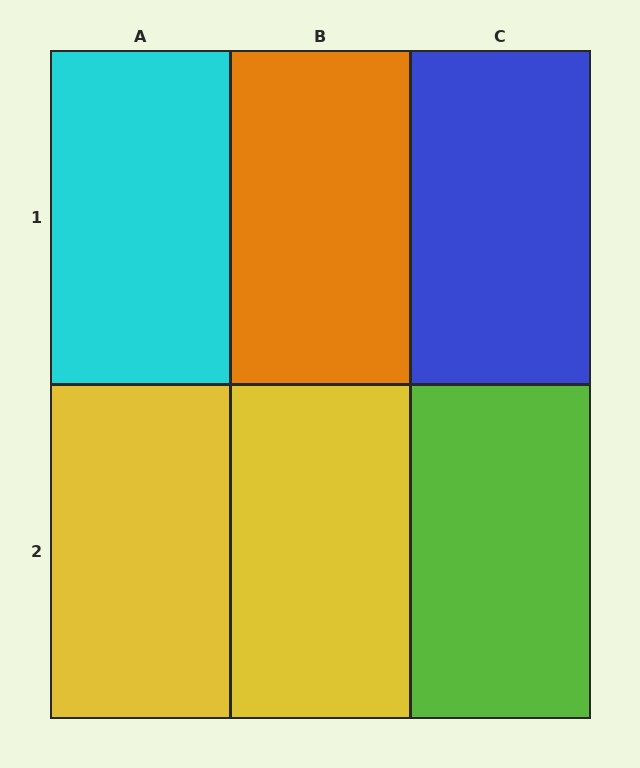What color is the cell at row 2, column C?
Lime.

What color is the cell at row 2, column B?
Yellow.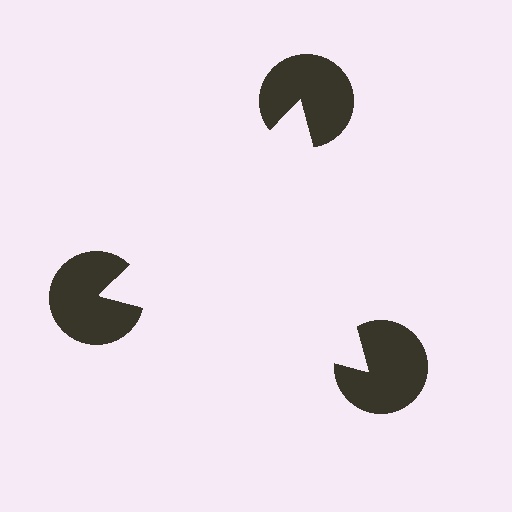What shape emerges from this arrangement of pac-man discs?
An illusory triangle — its edges are inferred from the aligned wedge cuts in the pac-man discs, not physically drawn.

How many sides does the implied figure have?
3 sides.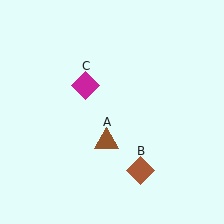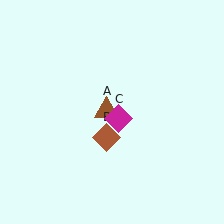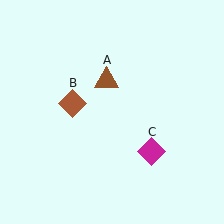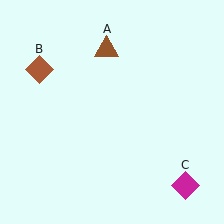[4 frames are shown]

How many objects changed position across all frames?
3 objects changed position: brown triangle (object A), brown diamond (object B), magenta diamond (object C).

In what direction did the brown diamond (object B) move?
The brown diamond (object B) moved up and to the left.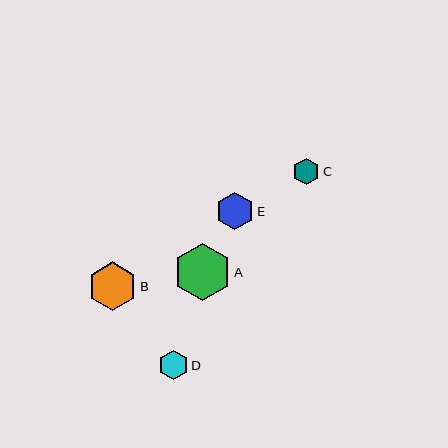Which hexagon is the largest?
Hexagon A is the largest with a size of approximately 57 pixels.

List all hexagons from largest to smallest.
From largest to smallest: A, B, E, D, C.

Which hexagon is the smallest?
Hexagon C is the smallest with a size of approximately 27 pixels.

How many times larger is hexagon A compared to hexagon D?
Hexagon A is approximately 2.0 times the size of hexagon D.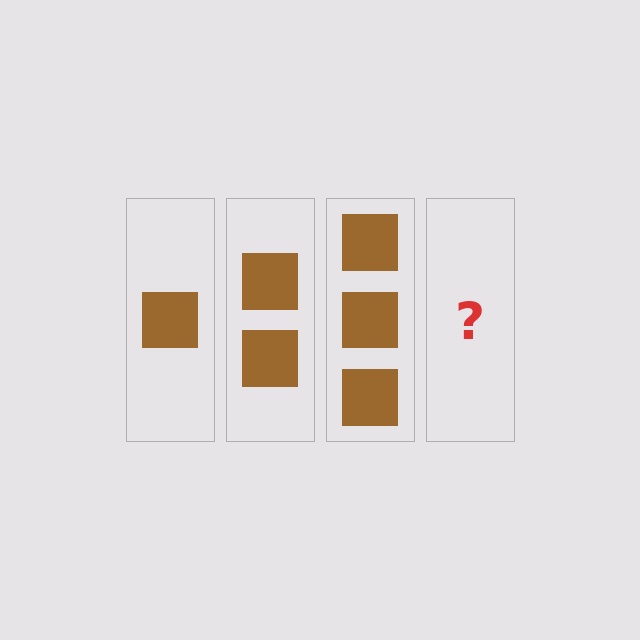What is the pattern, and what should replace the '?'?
The pattern is that each step adds one more square. The '?' should be 4 squares.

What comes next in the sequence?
The next element should be 4 squares.